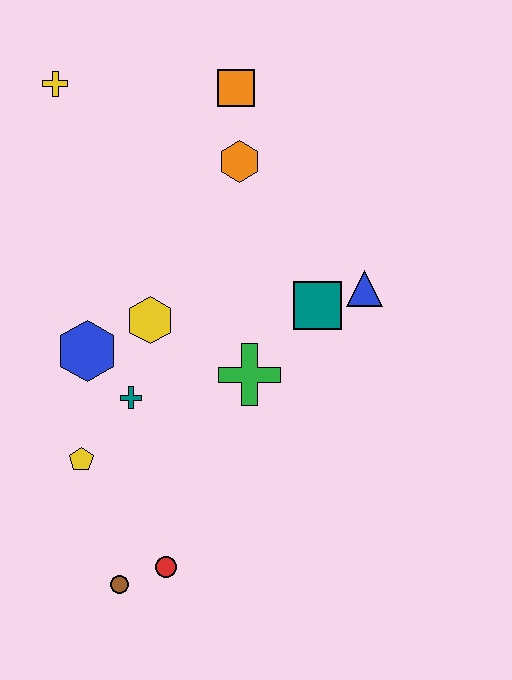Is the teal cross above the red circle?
Yes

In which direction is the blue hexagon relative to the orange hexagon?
The blue hexagon is below the orange hexagon.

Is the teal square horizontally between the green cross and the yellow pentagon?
No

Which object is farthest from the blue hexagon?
The orange square is farthest from the blue hexagon.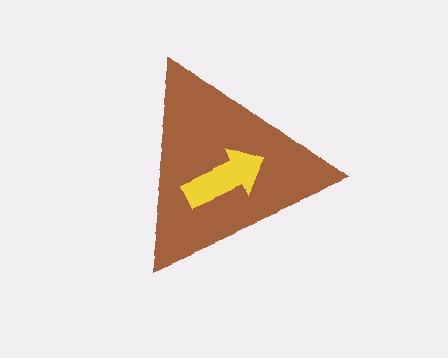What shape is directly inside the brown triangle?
The yellow arrow.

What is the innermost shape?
The yellow arrow.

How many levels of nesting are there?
2.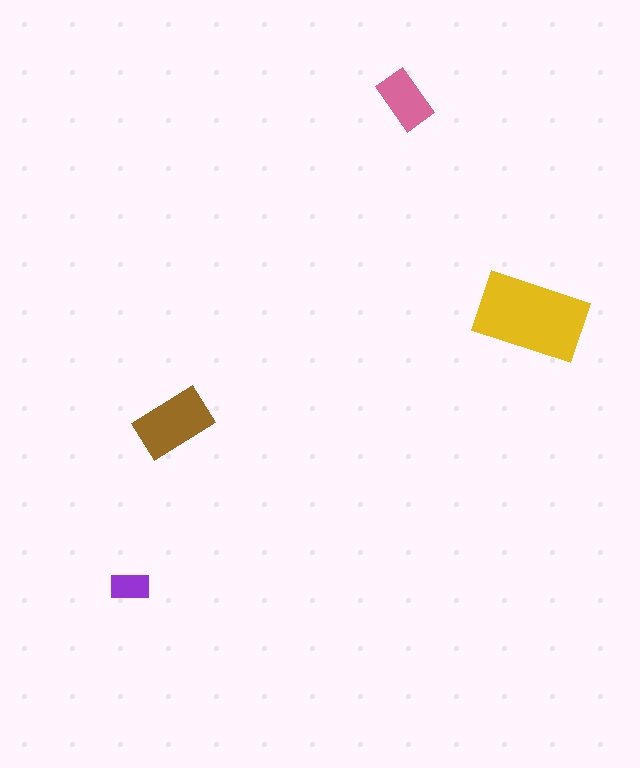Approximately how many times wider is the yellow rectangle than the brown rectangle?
About 1.5 times wider.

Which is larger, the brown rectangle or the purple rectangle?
The brown one.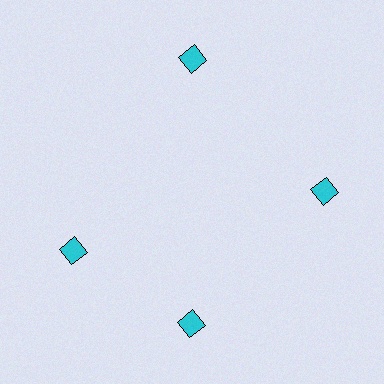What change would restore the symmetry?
The symmetry would be restored by rotating it back into even spacing with its neighbors so that all 4 diamonds sit at equal angles and equal distance from the center.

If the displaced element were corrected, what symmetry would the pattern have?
It would have 4-fold rotational symmetry — the pattern would map onto itself every 90 degrees.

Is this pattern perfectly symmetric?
No. The 4 cyan diamonds are arranged in a ring, but one element near the 9 o'clock position is rotated out of alignment along the ring, breaking the 4-fold rotational symmetry.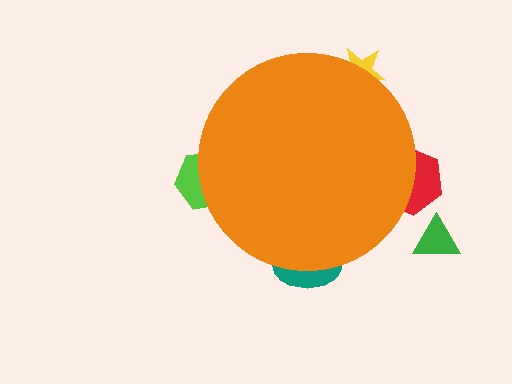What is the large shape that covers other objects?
An orange circle.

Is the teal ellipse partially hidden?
Yes, the teal ellipse is partially hidden behind the orange circle.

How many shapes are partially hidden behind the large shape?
4 shapes are partially hidden.